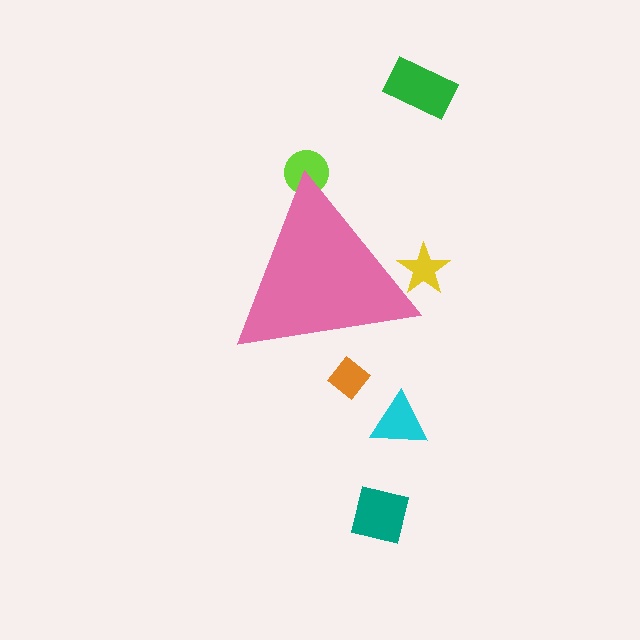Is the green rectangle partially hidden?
No, the green rectangle is fully visible.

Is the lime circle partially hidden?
Yes, the lime circle is partially hidden behind the pink triangle.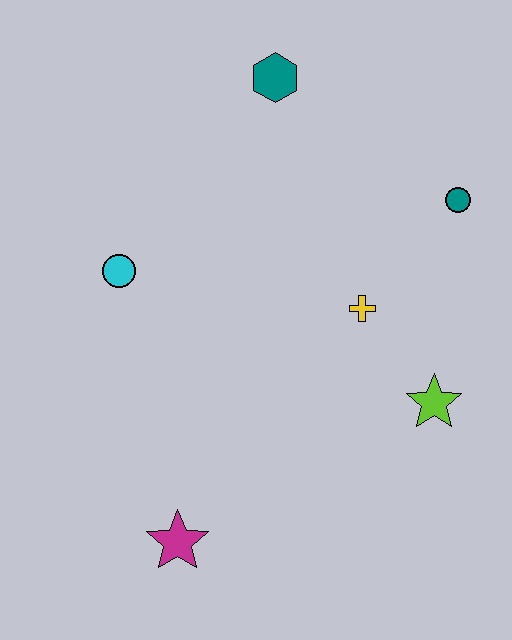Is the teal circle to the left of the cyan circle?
No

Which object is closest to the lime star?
The yellow cross is closest to the lime star.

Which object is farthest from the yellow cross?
The magenta star is farthest from the yellow cross.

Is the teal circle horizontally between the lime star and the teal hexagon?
No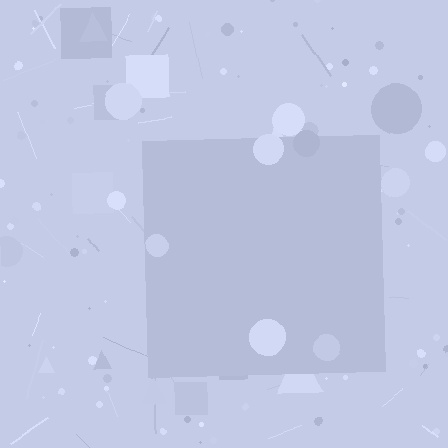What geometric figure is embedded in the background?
A square is embedded in the background.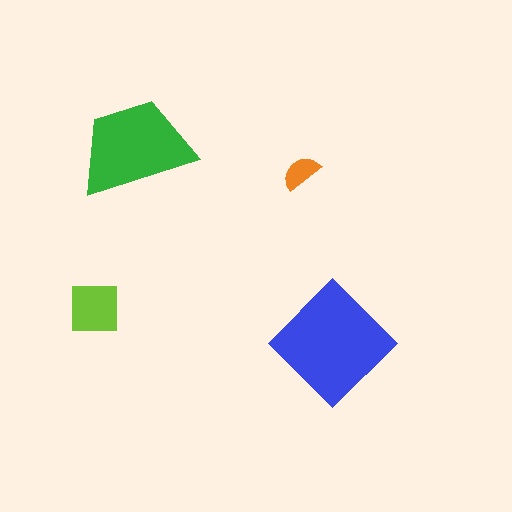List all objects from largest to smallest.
The blue diamond, the green trapezoid, the lime square, the orange semicircle.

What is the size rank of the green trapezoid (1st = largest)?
2nd.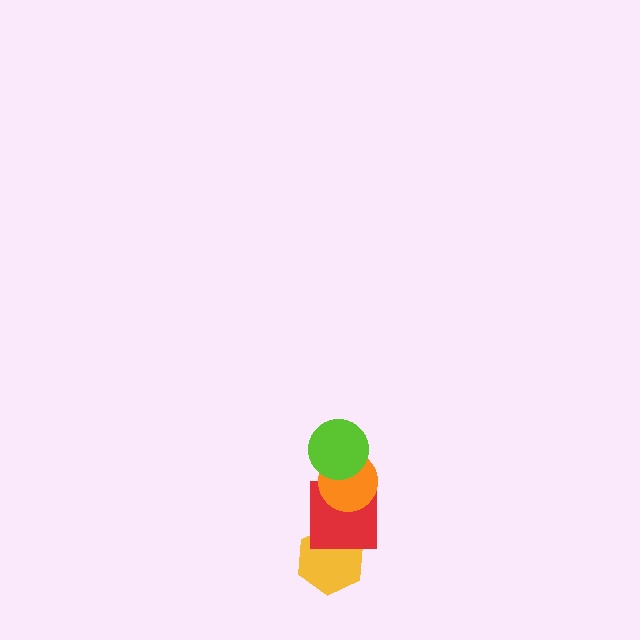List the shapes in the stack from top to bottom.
From top to bottom: the lime circle, the orange circle, the red square, the yellow hexagon.